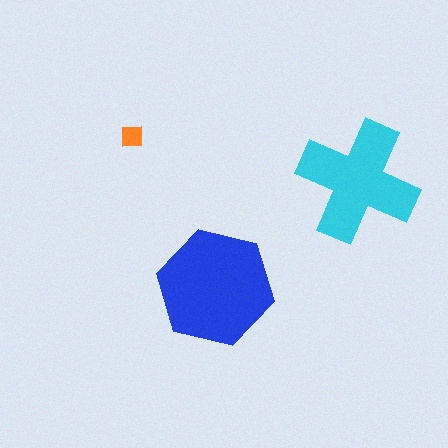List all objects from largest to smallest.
The blue hexagon, the cyan cross, the orange square.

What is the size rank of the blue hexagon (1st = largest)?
1st.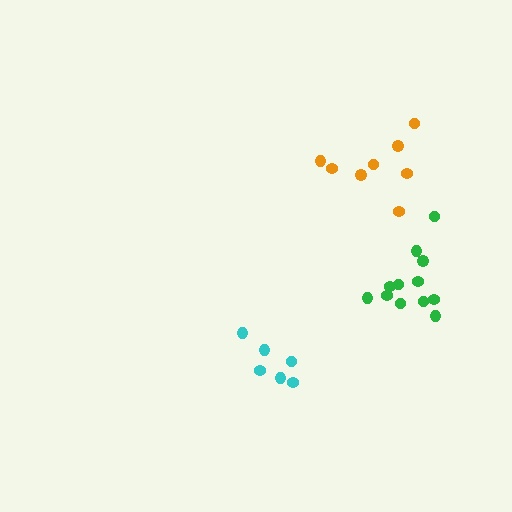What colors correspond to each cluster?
The clusters are colored: cyan, green, orange.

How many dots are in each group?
Group 1: 6 dots, Group 2: 12 dots, Group 3: 8 dots (26 total).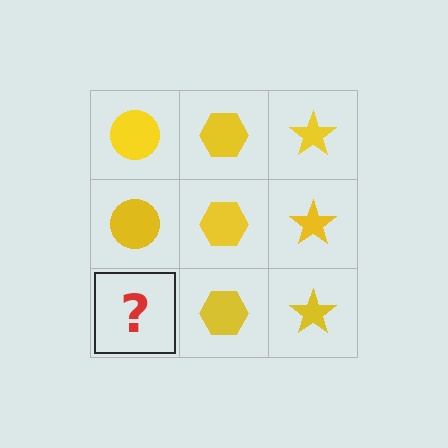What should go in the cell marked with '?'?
The missing cell should contain a yellow circle.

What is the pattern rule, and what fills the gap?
The rule is that each column has a consistent shape. The gap should be filled with a yellow circle.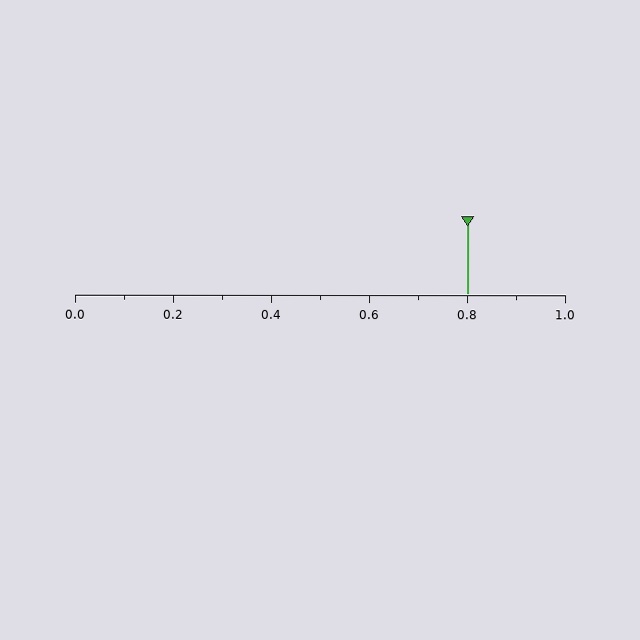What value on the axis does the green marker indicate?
The marker indicates approximately 0.8.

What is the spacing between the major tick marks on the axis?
The major ticks are spaced 0.2 apart.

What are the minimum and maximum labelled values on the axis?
The axis runs from 0.0 to 1.0.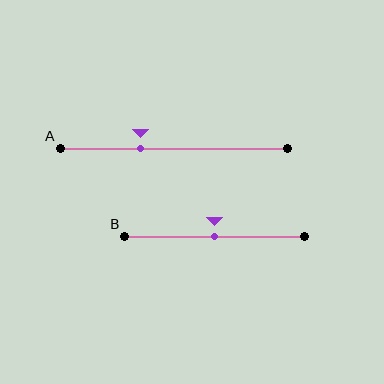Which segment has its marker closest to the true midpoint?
Segment B has its marker closest to the true midpoint.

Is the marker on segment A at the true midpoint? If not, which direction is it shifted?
No, the marker on segment A is shifted to the left by about 14% of the segment length.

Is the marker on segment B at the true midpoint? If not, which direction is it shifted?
Yes, the marker on segment B is at the true midpoint.